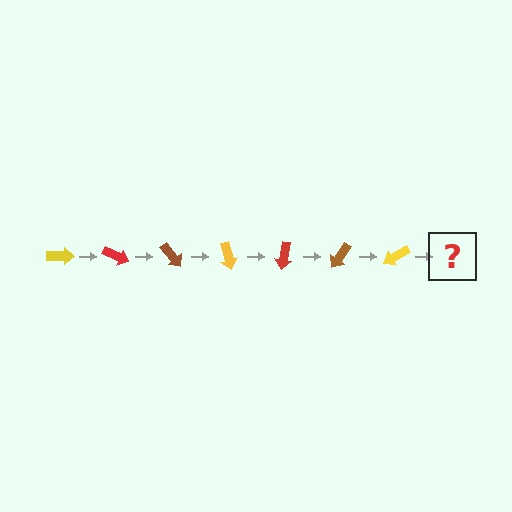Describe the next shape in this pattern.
It should be a red arrow, rotated 175 degrees from the start.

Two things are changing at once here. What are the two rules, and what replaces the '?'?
The two rules are that it rotates 25 degrees each step and the color cycles through yellow, red, and brown. The '?' should be a red arrow, rotated 175 degrees from the start.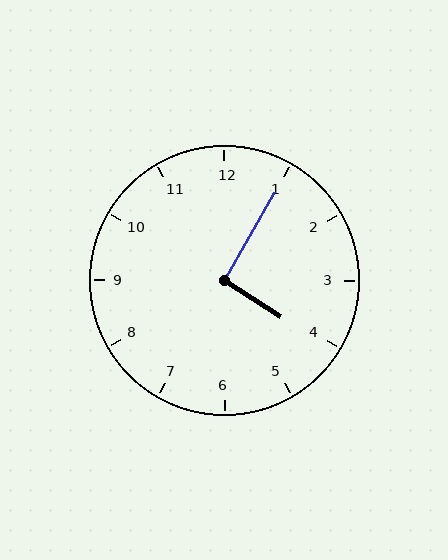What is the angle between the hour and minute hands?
Approximately 92 degrees.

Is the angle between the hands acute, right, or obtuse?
It is right.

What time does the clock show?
4:05.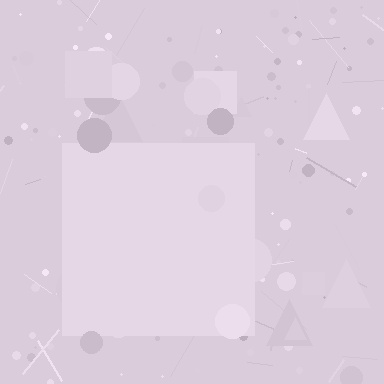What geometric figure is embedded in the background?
A square is embedded in the background.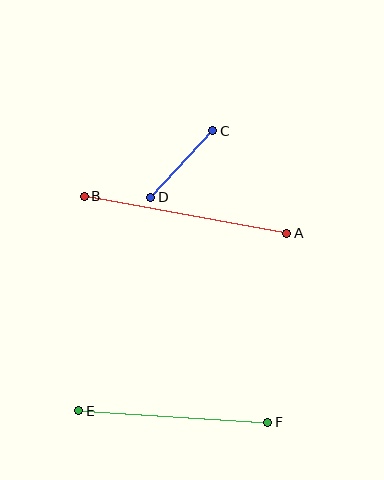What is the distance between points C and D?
The distance is approximately 90 pixels.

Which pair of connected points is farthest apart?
Points A and B are farthest apart.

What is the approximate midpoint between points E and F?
The midpoint is at approximately (173, 417) pixels.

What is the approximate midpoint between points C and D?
The midpoint is at approximately (182, 164) pixels.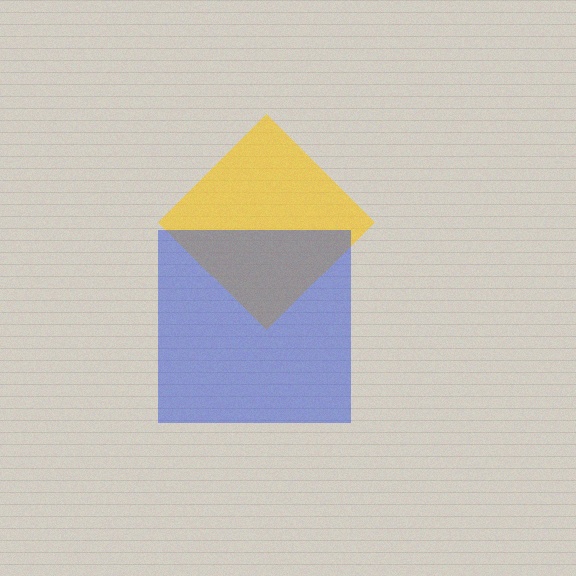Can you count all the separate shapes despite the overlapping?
Yes, there are 2 separate shapes.